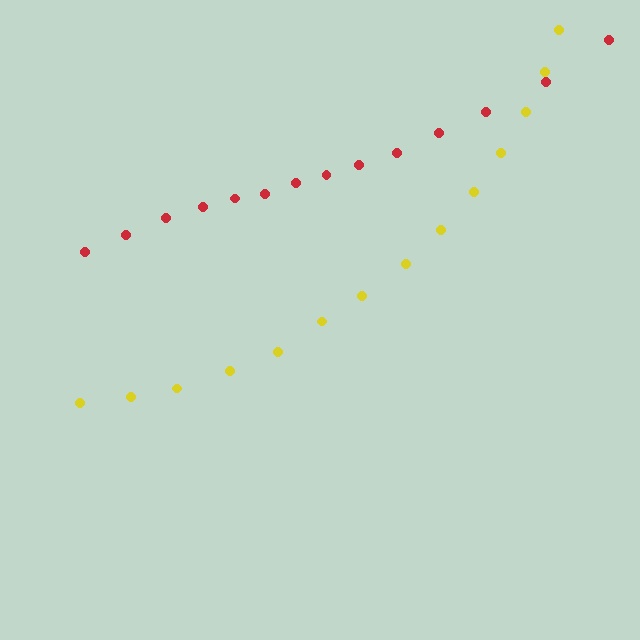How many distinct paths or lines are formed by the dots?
There are 2 distinct paths.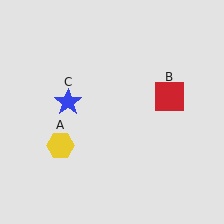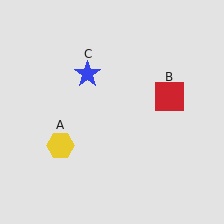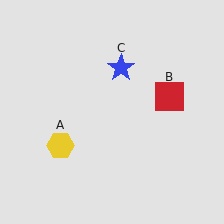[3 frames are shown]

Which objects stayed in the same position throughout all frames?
Yellow hexagon (object A) and red square (object B) remained stationary.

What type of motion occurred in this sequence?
The blue star (object C) rotated clockwise around the center of the scene.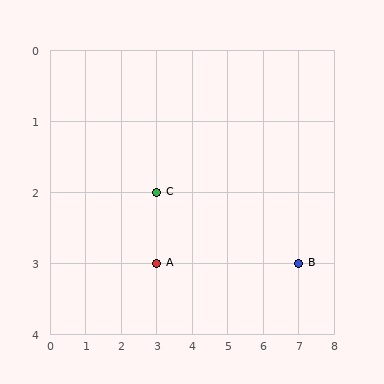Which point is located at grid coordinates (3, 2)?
Point C is at (3, 2).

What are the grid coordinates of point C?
Point C is at grid coordinates (3, 2).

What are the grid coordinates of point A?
Point A is at grid coordinates (3, 3).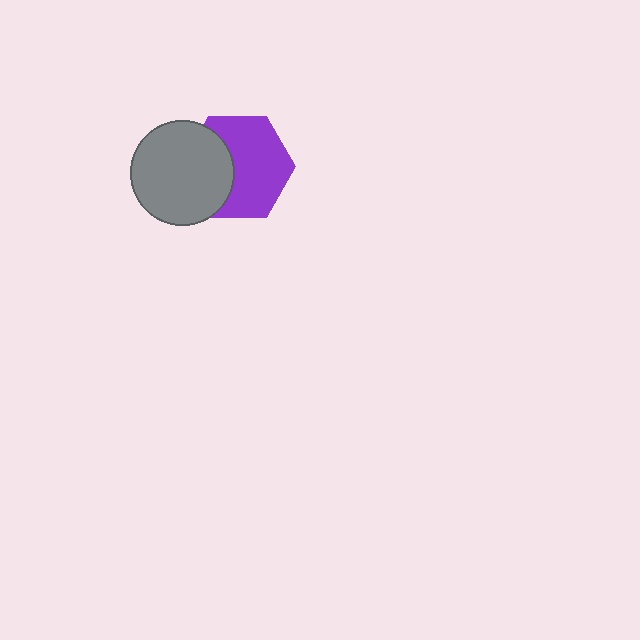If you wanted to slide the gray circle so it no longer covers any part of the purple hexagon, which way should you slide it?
Slide it left — that is the most direct way to separate the two shapes.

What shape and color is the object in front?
The object in front is a gray circle.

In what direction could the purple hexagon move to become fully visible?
The purple hexagon could move right. That would shift it out from behind the gray circle entirely.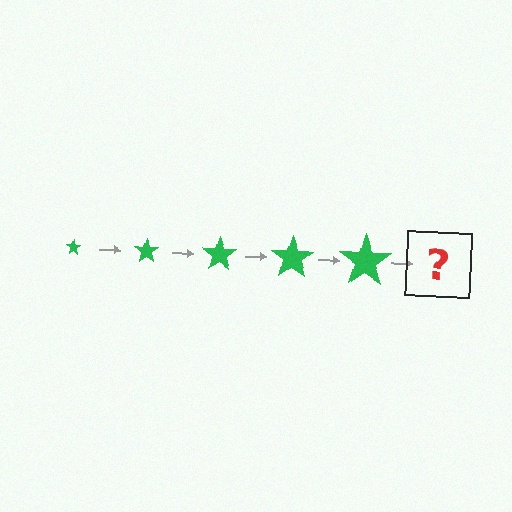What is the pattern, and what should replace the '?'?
The pattern is that the star gets progressively larger each step. The '?' should be a green star, larger than the previous one.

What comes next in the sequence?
The next element should be a green star, larger than the previous one.